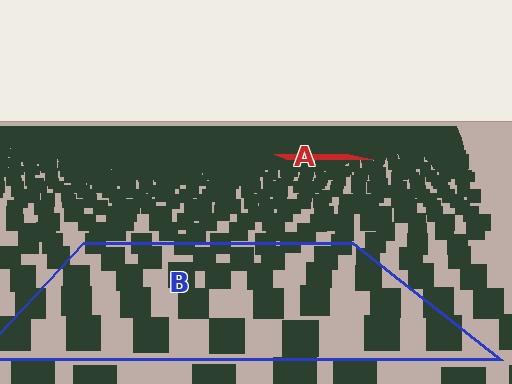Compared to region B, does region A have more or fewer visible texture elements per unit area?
Region A has more texture elements per unit area — they are packed more densely because it is farther away.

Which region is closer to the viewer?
Region B is closer. The texture elements there are larger and more spread out.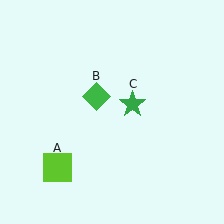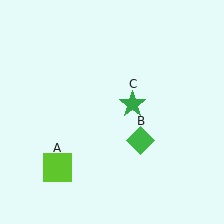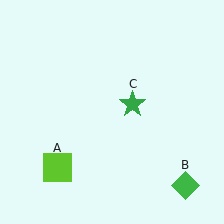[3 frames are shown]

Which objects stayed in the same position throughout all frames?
Lime square (object A) and green star (object C) remained stationary.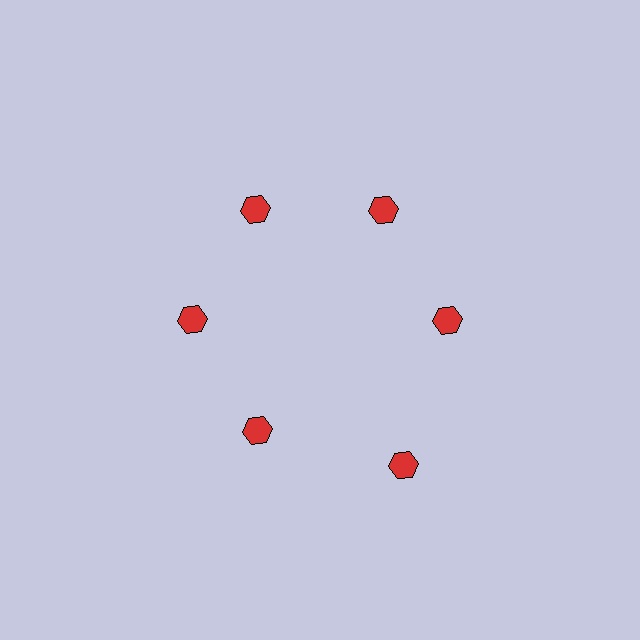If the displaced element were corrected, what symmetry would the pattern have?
It would have 6-fold rotational symmetry — the pattern would map onto itself every 60 degrees.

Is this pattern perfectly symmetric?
No. The 6 red hexagons are arranged in a ring, but one element near the 5 o'clock position is pushed outward from the center, breaking the 6-fold rotational symmetry.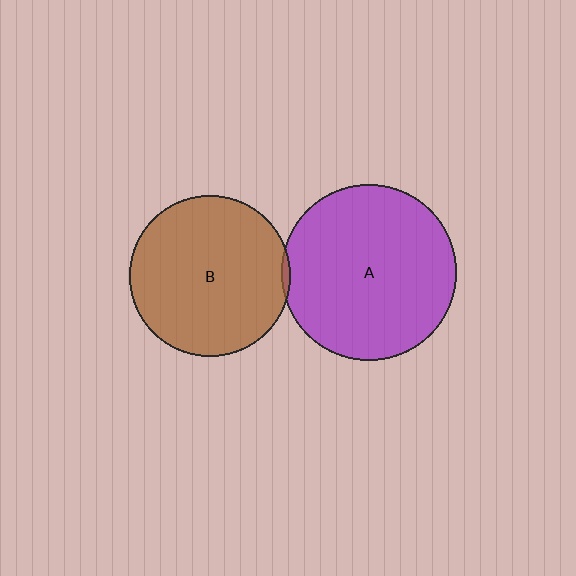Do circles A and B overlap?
Yes.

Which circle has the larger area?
Circle A (purple).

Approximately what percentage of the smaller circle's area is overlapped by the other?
Approximately 5%.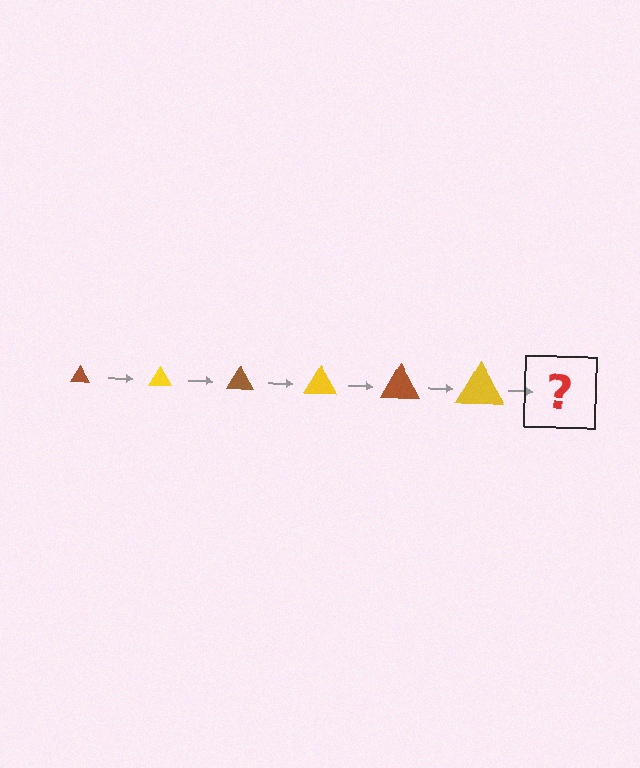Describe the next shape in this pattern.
It should be a brown triangle, larger than the previous one.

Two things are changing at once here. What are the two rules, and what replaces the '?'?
The two rules are that the triangle grows larger each step and the color cycles through brown and yellow. The '?' should be a brown triangle, larger than the previous one.